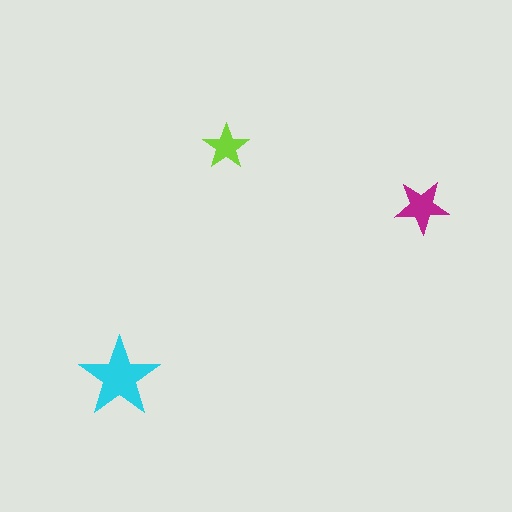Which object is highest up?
The lime star is topmost.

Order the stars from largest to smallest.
the cyan one, the magenta one, the lime one.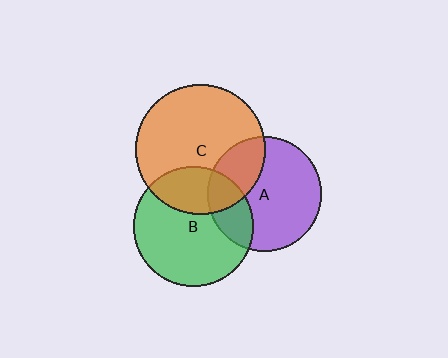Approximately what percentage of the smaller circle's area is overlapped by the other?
Approximately 30%.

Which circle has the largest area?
Circle C (orange).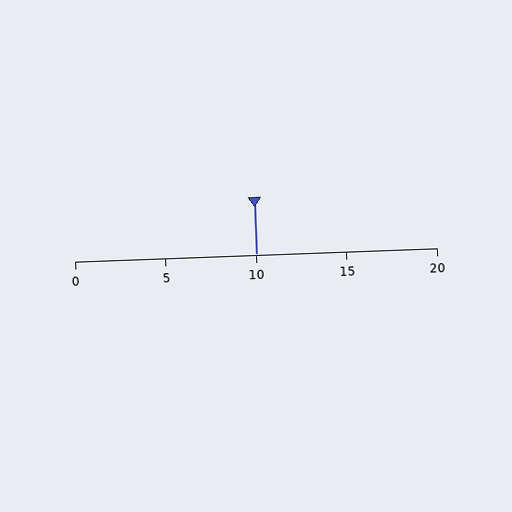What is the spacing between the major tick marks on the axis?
The major ticks are spaced 5 apart.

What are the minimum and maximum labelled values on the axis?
The axis runs from 0 to 20.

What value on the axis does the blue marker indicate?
The marker indicates approximately 10.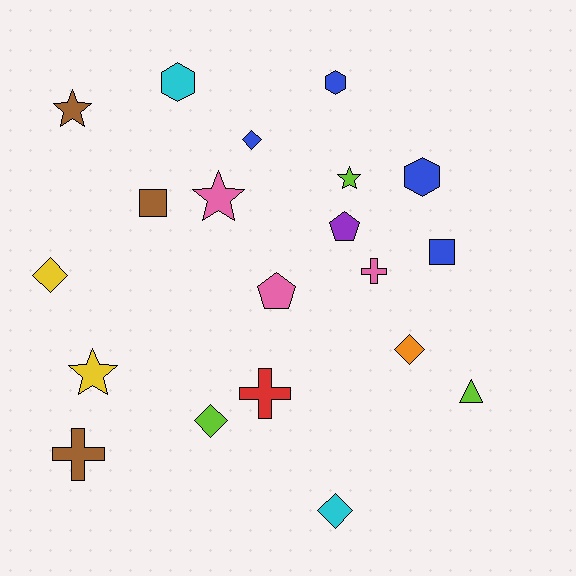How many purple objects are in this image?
There is 1 purple object.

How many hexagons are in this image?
There are 3 hexagons.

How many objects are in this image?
There are 20 objects.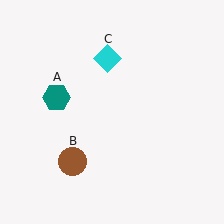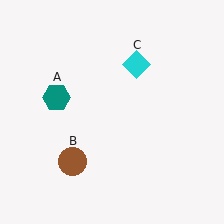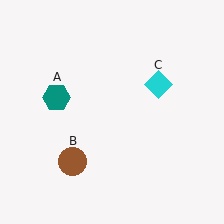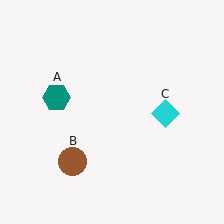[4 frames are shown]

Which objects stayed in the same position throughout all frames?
Teal hexagon (object A) and brown circle (object B) remained stationary.